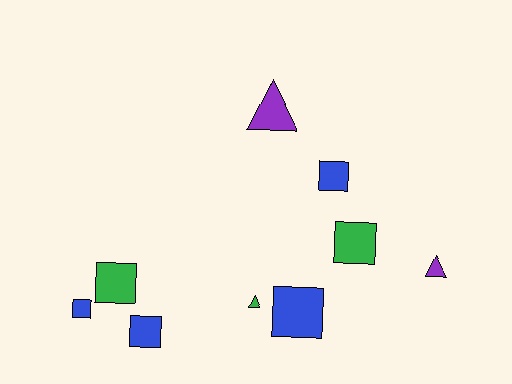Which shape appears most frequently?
Square, with 6 objects.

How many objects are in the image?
There are 9 objects.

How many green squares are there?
There are 2 green squares.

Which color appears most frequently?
Blue, with 4 objects.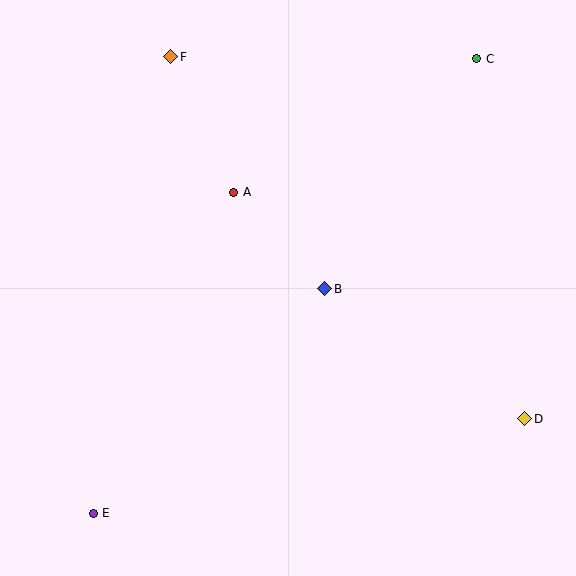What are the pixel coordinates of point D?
Point D is at (525, 419).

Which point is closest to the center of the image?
Point B at (325, 289) is closest to the center.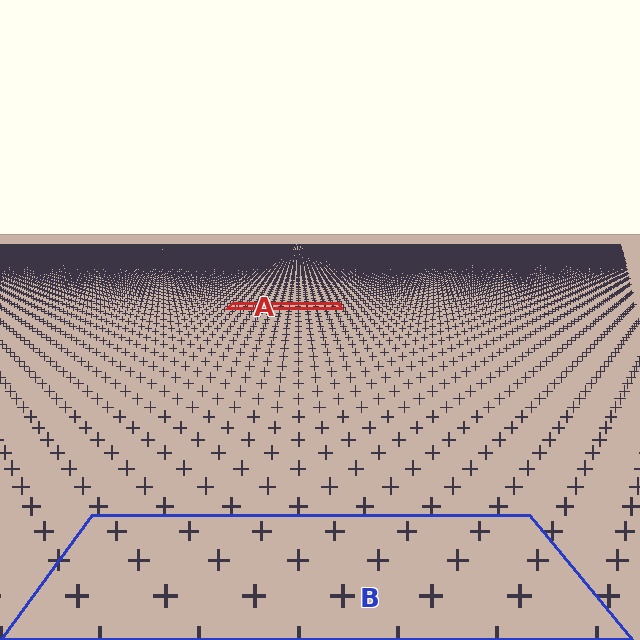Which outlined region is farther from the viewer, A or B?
Region A is farther from the viewer — the texture elements inside it appear smaller and more densely packed.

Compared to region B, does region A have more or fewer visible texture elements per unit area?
Region A has more texture elements per unit area — they are packed more densely because it is farther away.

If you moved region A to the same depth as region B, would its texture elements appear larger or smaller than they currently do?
They would appear larger. At a closer depth, the same texture elements are projected at a bigger on-screen size.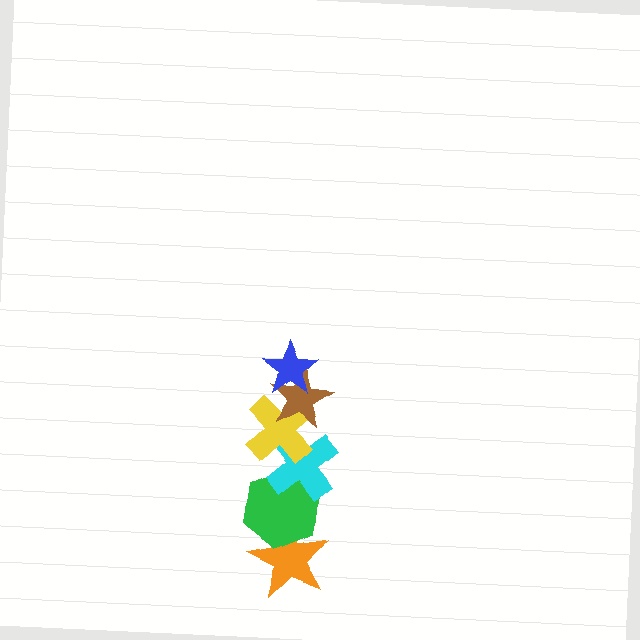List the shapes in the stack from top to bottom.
From top to bottom: the blue star, the brown star, the yellow cross, the cyan cross, the green hexagon, the orange star.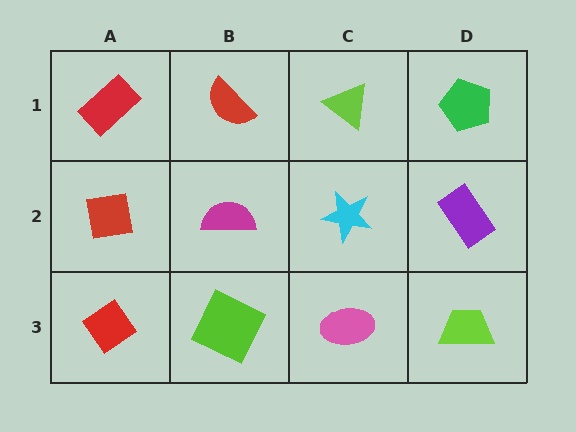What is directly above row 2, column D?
A green pentagon.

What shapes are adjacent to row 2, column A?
A red rectangle (row 1, column A), a red diamond (row 3, column A), a magenta semicircle (row 2, column B).